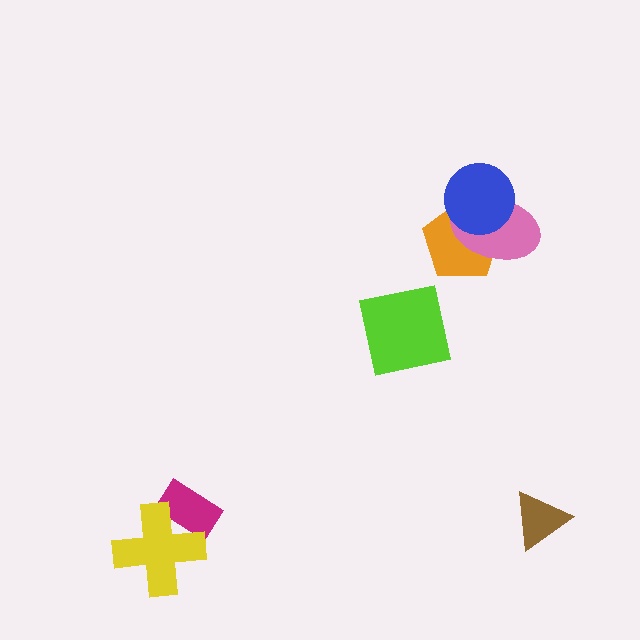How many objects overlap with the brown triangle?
0 objects overlap with the brown triangle.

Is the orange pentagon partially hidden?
Yes, it is partially covered by another shape.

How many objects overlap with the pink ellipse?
2 objects overlap with the pink ellipse.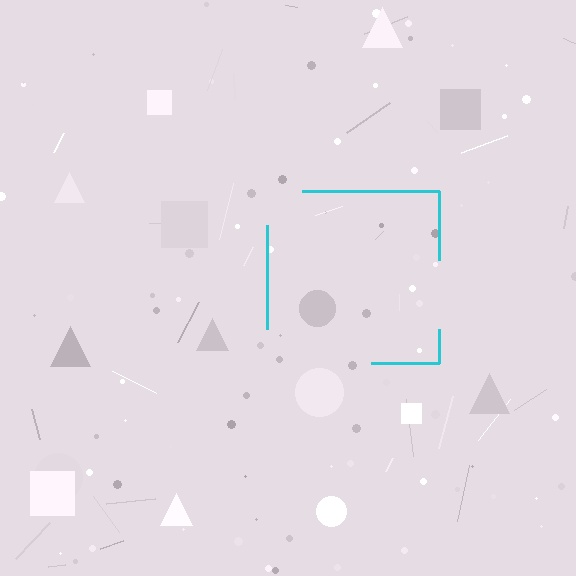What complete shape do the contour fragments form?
The contour fragments form a square.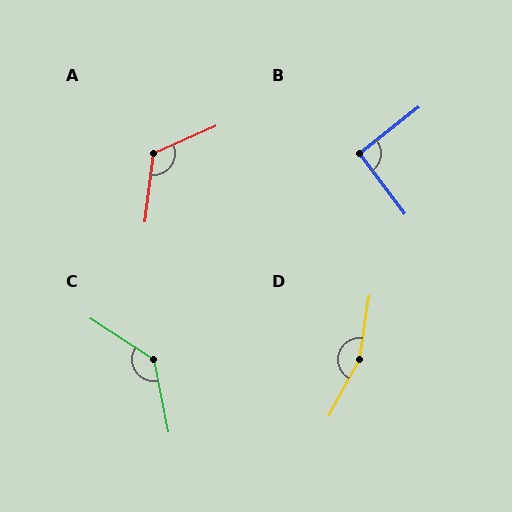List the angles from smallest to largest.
B (91°), A (121°), C (134°), D (160°).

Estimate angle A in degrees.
Approximately 121 degrees.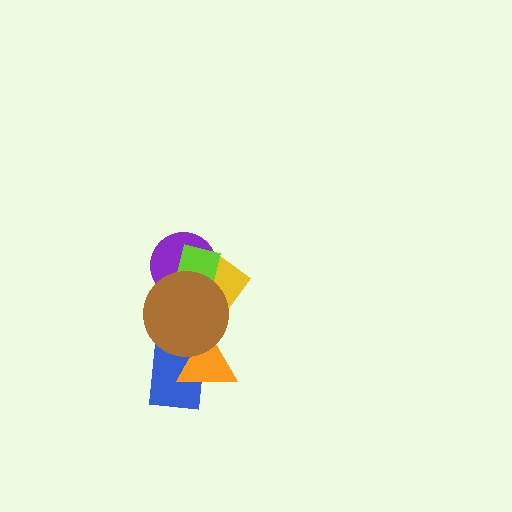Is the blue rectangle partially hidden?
Yes, it is partially covered by another shape.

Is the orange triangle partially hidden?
Yes, it is partially covered by another shape.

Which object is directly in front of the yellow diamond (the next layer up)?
The purple circle is directly in front of the yellow diamond.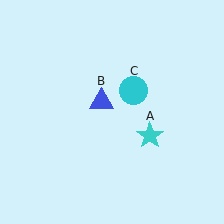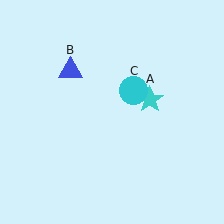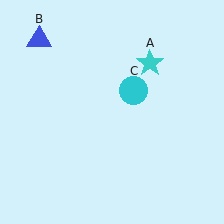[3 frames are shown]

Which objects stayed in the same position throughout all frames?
Cyan circle (object C) remained stationary.